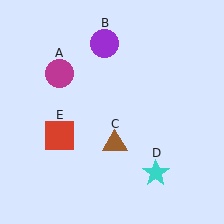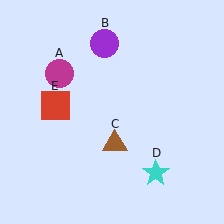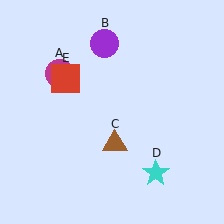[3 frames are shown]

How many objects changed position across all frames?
1 object changed position: red square (object E).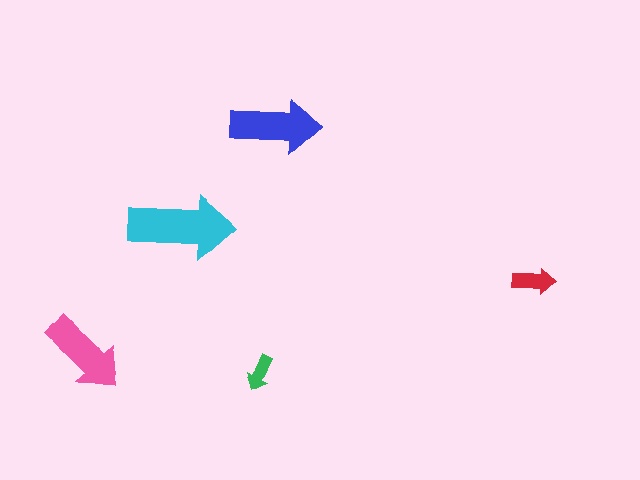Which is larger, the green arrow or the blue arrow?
The blue one.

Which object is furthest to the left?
The pink arrow is leftmost.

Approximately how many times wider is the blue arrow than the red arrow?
About 2 times wider.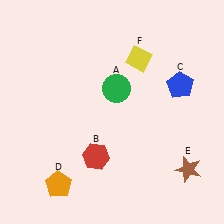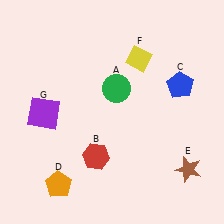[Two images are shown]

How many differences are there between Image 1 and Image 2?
There is 1 difference between the two images.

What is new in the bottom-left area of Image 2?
A purple square (G) was added in the bottom-left area of Image 2.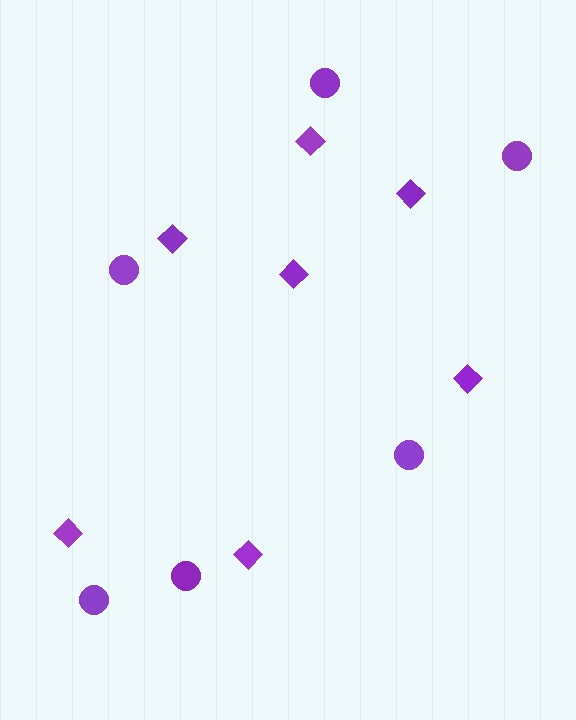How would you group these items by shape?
There are 2 groups: one group of circles (6) and one group of diamonds (7).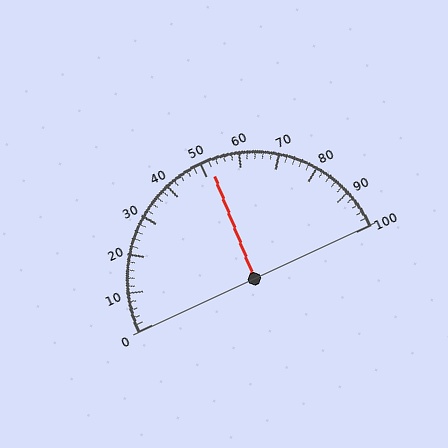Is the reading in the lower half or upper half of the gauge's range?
The reading is in the upper half of the range (0 to 100).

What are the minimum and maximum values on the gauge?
The gauge ranges from 0 to 100.